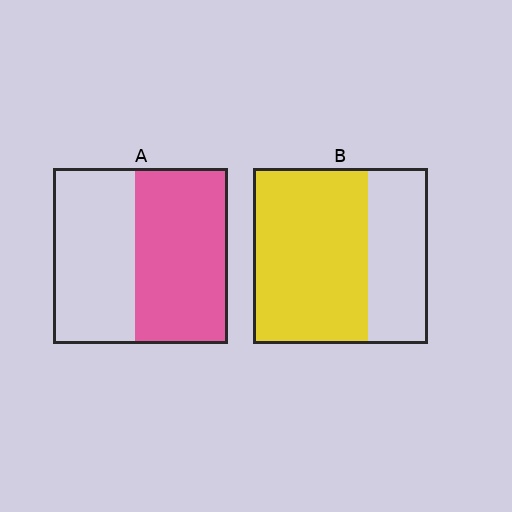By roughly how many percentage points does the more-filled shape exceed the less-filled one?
By roughly 15 percentage points (B over A).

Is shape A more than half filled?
Roughly half.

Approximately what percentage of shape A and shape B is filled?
A is approximately 55% and B is approximately 65%.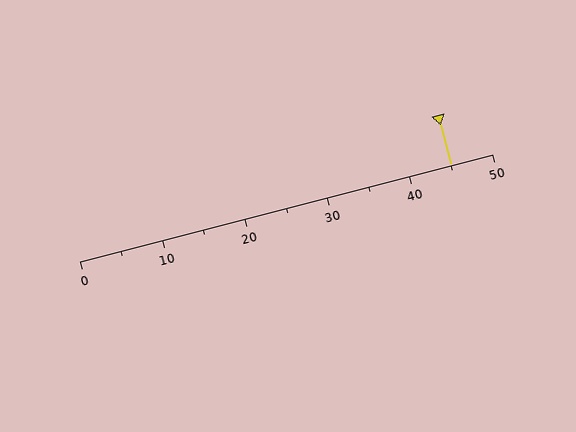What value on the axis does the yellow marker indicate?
The marker indicates approximately 45.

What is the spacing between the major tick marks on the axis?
The major ticks are spaced 10 apart.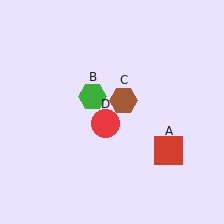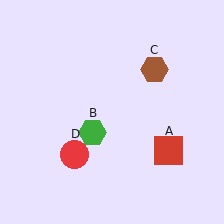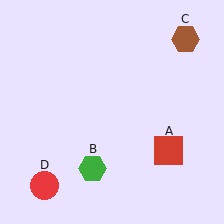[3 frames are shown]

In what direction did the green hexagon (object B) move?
The green hexagon (object B) moved down.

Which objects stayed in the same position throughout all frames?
Red square (object A) remained stationary.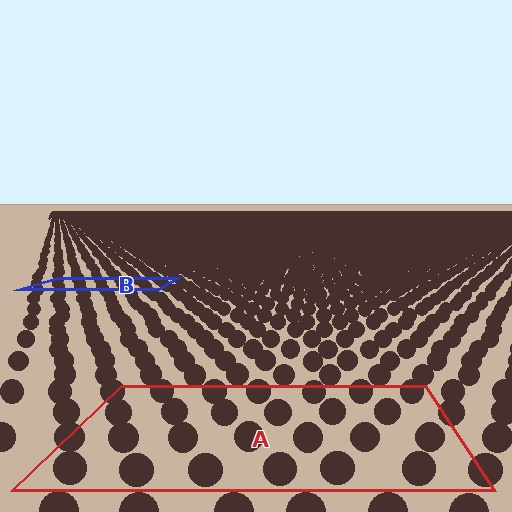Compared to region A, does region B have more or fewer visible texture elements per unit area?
Region B has more texture elements per unit area — they are packed more densely because it is farther away.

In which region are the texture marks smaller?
The texture marks are smaller in region B, because it is farther away.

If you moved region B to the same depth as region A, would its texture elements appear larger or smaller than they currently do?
They would appear larger. At a closer depth, the same texture elements are projected at a bigger on-screen size.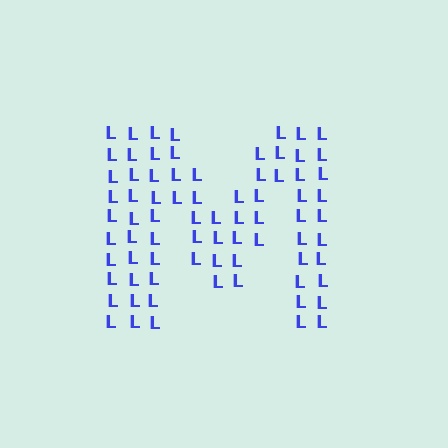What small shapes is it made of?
It is made of small letter L's.